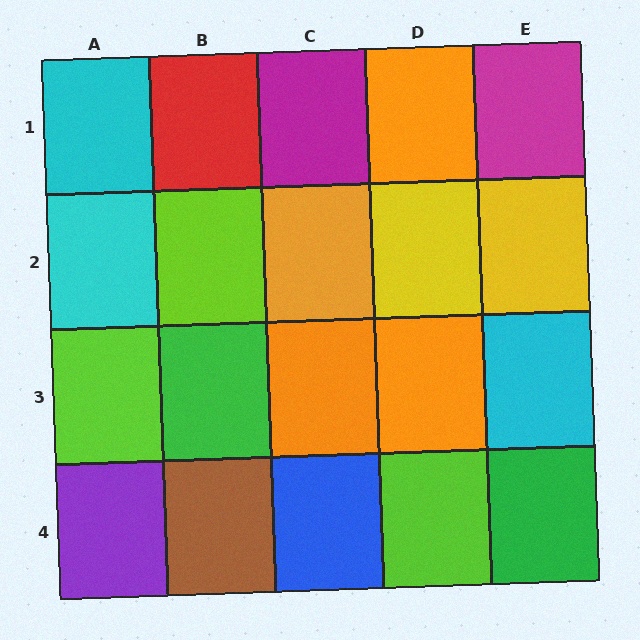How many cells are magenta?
2 cells are magenta.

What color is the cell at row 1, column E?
Magenta.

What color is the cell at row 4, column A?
Purple.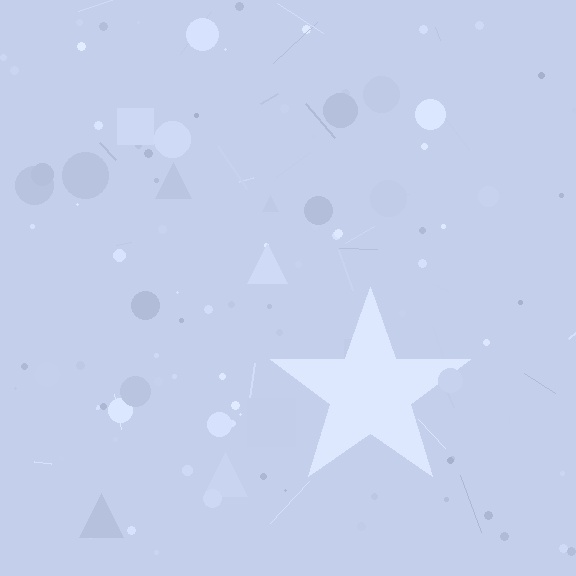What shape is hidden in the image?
A star is hidden in the image.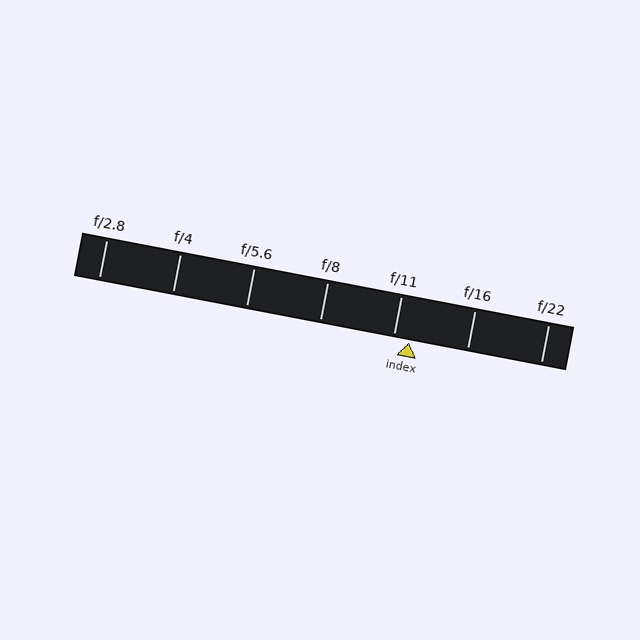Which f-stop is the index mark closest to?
The index mark is closest to f/11.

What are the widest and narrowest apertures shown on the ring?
The widest aperture shown is f/2.8 and the narrowest is f/22.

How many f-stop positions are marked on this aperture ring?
There are 7 f-stop positions marked.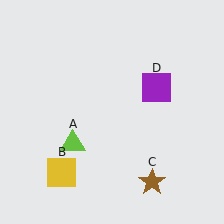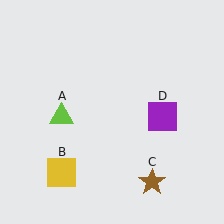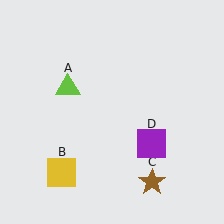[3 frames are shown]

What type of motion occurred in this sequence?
The lime triangle (object A), purple square (object D) rotated clockwise around the center of the scene.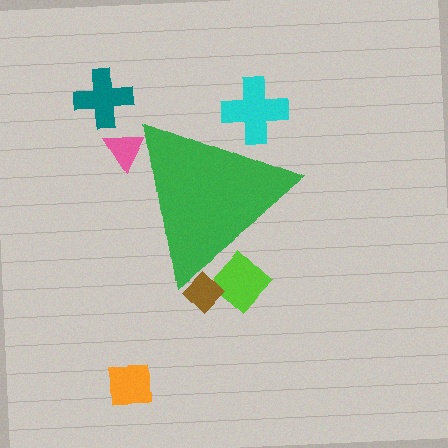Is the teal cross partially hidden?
No, the teal cross is fully visible.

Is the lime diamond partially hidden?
Yes, the lime diamond is partially hidden behind the green triangle.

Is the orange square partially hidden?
No, the orange square is fully visible.